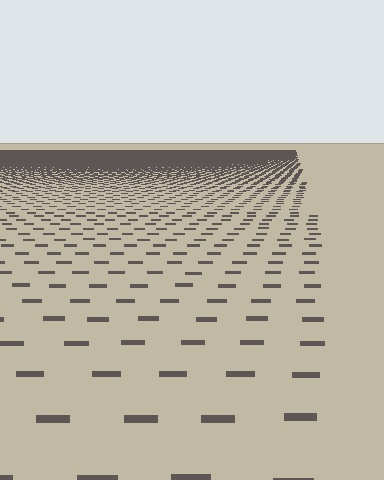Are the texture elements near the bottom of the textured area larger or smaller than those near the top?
Larger. Near the bottom, elements are closer to the viewer and appear at a bigger on-screen size.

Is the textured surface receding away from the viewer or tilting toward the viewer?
The surface is receding away from the viewer. Texture elements get smaller and denser toward the top.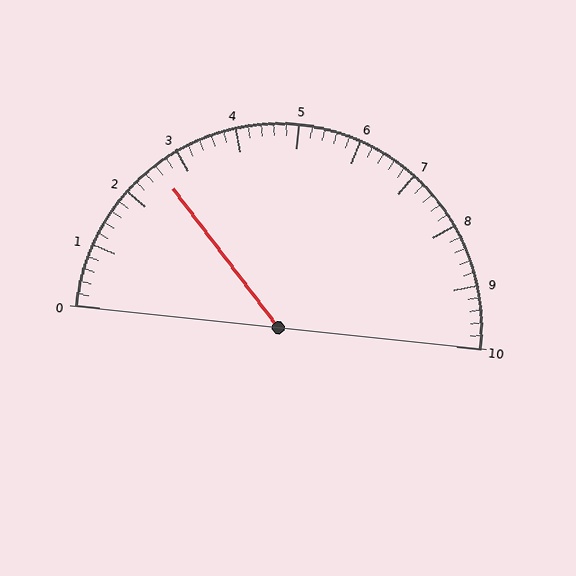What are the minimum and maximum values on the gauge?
The gauge ranges from 0 to 10.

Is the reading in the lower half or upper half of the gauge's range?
The reading is in the lower half of the range (0 to 10).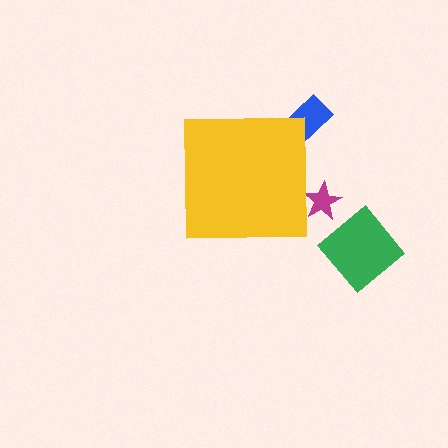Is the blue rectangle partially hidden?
Yes, the blue rectangle is partially hidden behind the yellow square.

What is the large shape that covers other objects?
A yellow square.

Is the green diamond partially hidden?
No, the green diamond is fully visible.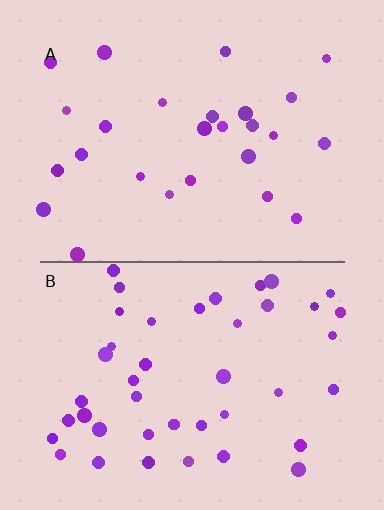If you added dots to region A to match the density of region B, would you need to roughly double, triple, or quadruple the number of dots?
Approximately double.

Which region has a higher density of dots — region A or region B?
B (the bottom).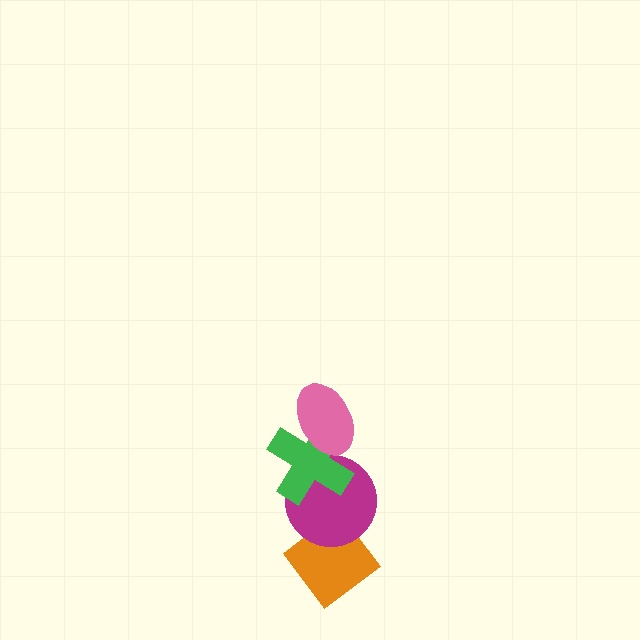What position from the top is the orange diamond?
The orange diamond is 4th from the top.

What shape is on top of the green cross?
The pink ellipse is on top of the green cross.